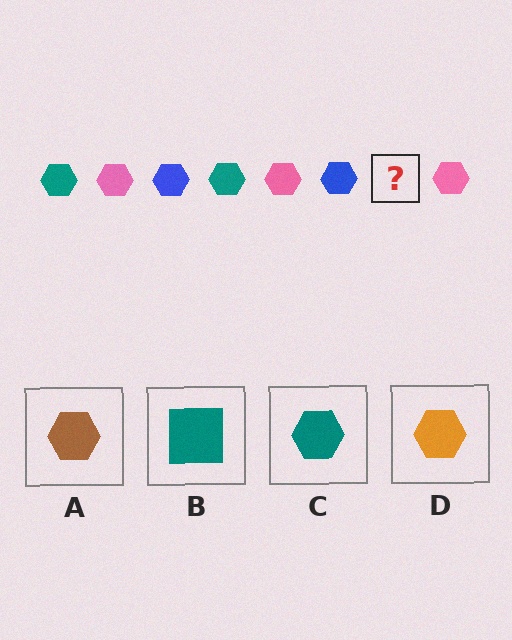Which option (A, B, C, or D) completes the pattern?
C.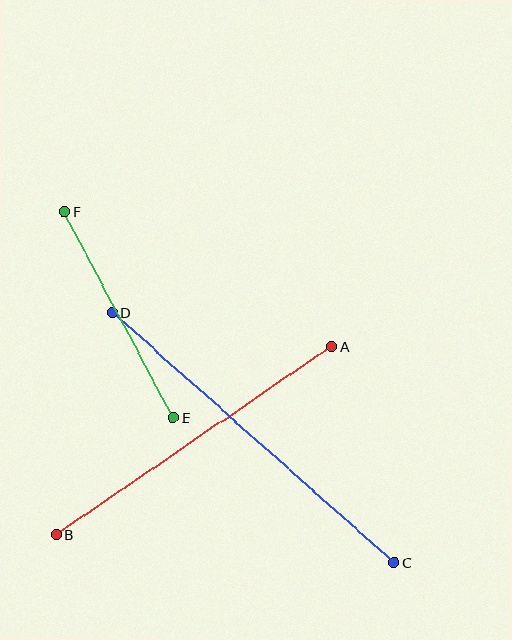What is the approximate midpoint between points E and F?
The midpoint is at approximately (119, 315) pixels.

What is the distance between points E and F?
The distance is approximately 233 pixels.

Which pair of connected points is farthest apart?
Points C and D are farthest apart.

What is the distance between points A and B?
The distance is approximately 333 pixels.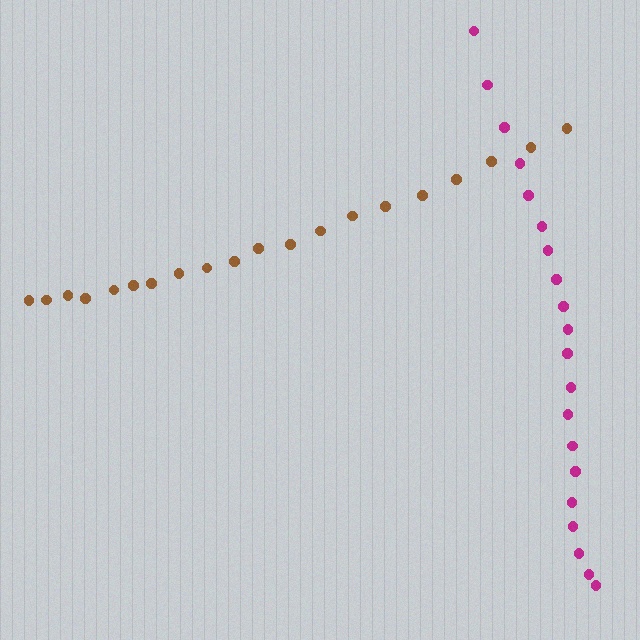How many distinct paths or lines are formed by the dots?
There are 2 distinct paths.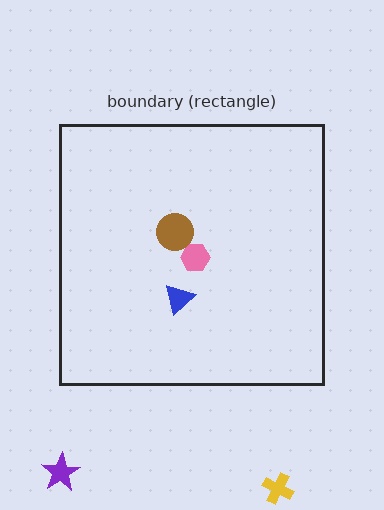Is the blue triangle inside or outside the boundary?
Inside.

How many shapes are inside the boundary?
3 inside, 2 outside.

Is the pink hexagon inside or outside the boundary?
Inside.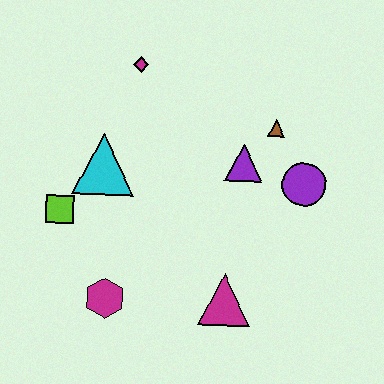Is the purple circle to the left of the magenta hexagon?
No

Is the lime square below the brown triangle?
Yes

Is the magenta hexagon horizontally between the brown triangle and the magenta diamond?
No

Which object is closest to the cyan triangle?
The lime square is closest to the cyan triangle.